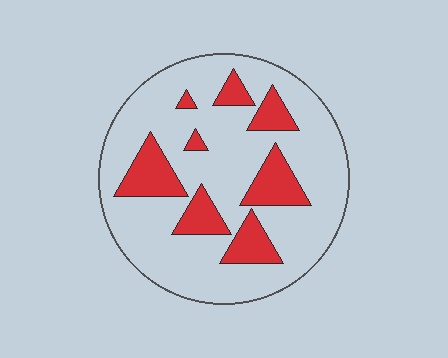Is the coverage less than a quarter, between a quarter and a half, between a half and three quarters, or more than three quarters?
Less than a quarter.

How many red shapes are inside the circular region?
8.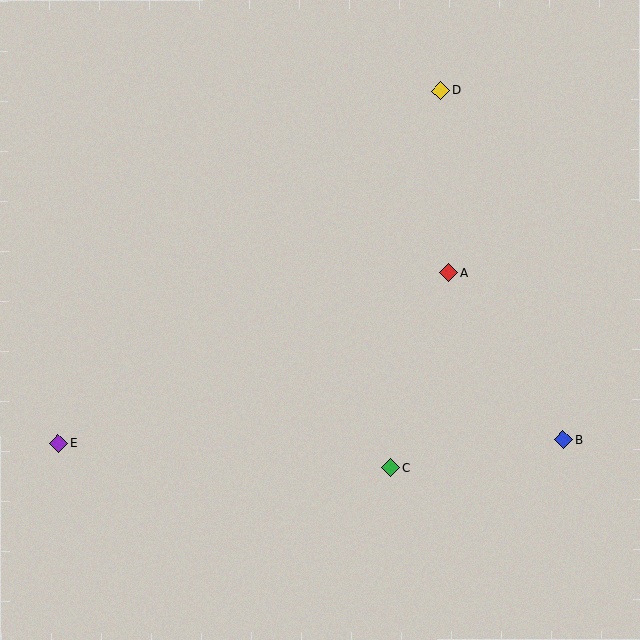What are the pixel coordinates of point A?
Point A is at (449, 273).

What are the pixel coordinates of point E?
Point E is at (58, 443).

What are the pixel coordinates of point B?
Point B is at (563, 440).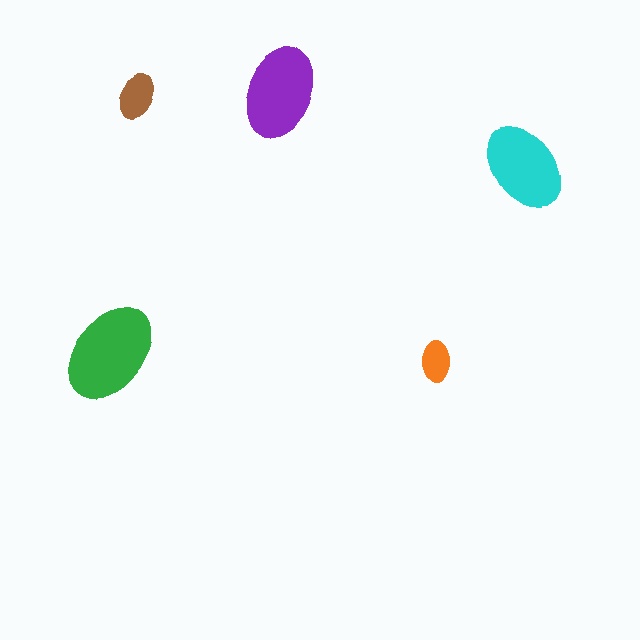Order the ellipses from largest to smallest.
the green one, the purple one, the cyan one, the brown one, the orange one.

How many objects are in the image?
There are 5 objects in the image.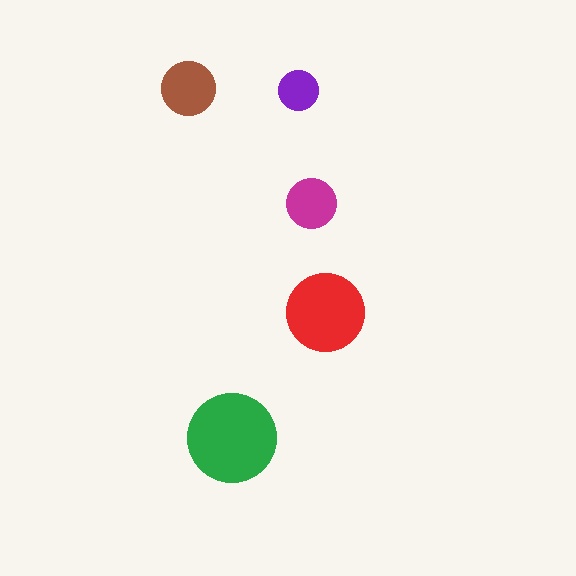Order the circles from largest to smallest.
the green one, the red one, the brown one, the magenta one, the purple one.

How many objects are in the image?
There are 5 objects in the image.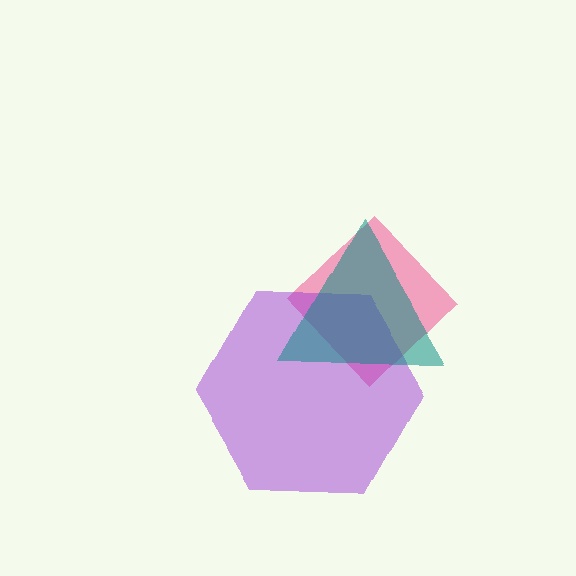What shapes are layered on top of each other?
The layered shapes are: a pink diamond, a purple hexagon, a teal triangle.